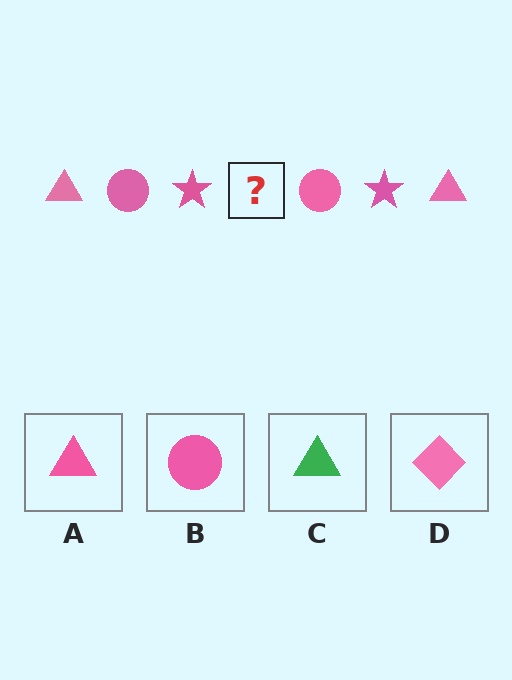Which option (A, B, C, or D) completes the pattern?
A.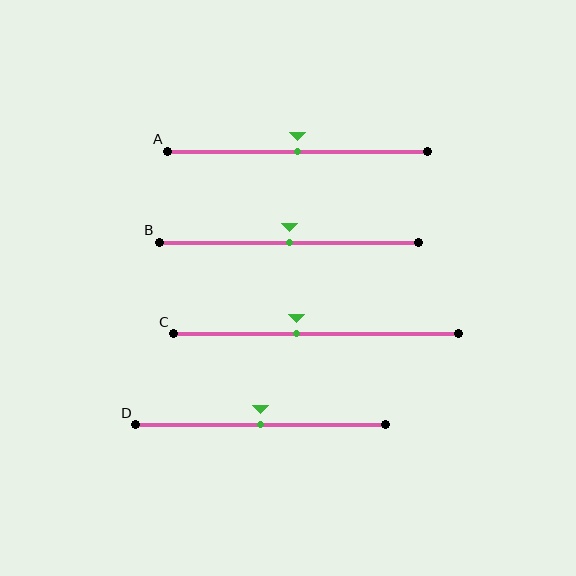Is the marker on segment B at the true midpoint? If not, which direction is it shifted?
Yes, the marker on segment B is at the true midpoint.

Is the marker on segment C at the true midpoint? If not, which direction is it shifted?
No, the marker on segment C is shifted to the left by about 7% of the segment length.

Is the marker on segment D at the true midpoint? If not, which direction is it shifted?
Yes, the marker on segment D is at the true midpoint.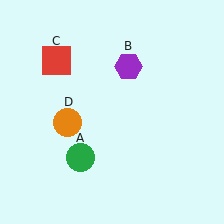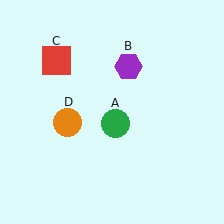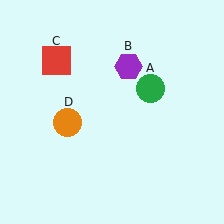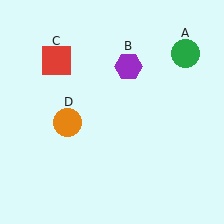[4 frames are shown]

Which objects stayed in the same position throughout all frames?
Purple hexagon (object B) and red square (object C) and orange circle (object D) remained stationary.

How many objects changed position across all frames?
1 object changed position: green circle (object A).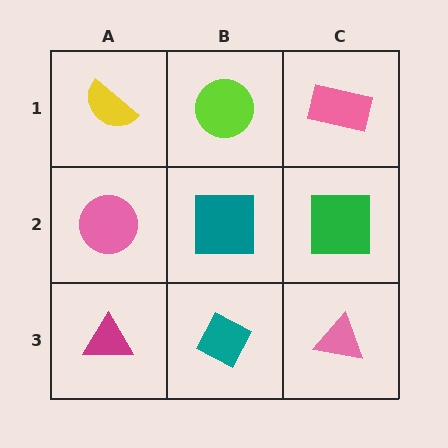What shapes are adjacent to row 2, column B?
A lime circle (row 1, column B), a teal diamond (row 3, column B), a pink circle (row 2, column A), a green square (row 2, column C).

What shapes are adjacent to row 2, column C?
A pink rectangle (row 1, column C), a pink triangle (row 3, column C), a teal square (row 2, column B).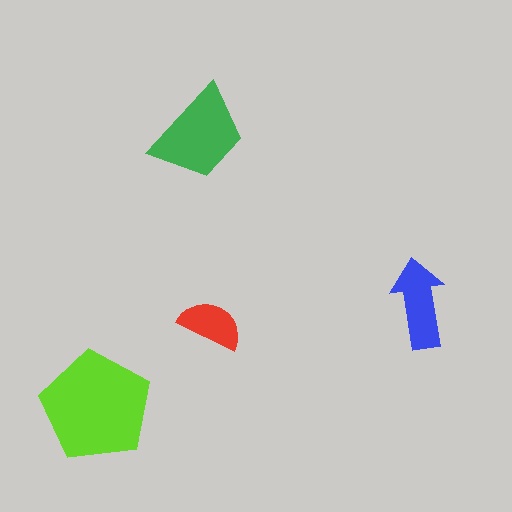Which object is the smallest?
The red semicircle.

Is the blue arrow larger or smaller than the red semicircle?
Larger.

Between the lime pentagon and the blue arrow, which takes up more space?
The lime pentagon.